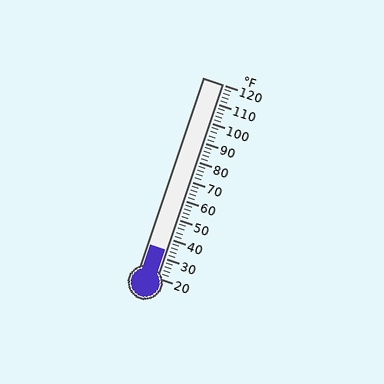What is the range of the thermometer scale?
The thermometer scale ranges from 20°F to 120°F.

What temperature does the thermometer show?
The thermometer shows approximately 34°F.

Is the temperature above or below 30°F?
The temperature is above 30°F.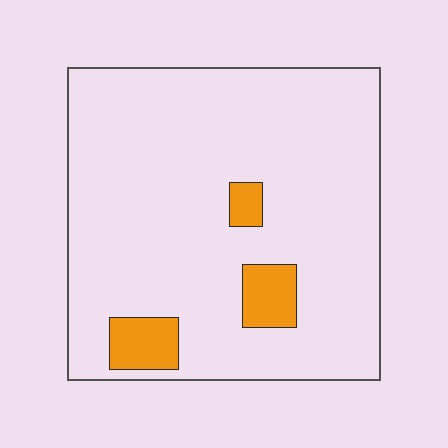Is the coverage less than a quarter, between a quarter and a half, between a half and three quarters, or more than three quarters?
Less than a quarter.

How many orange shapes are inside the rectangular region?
3.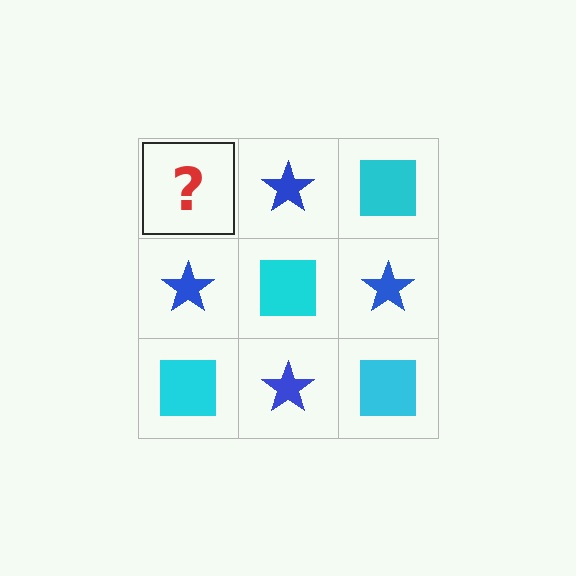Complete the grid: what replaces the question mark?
The question mark should be replaced with a cyan square.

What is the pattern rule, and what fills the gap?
The rule is that it alternates cyan square and blue star in a checkerboard pattern. The gap should be filled with a cyan square.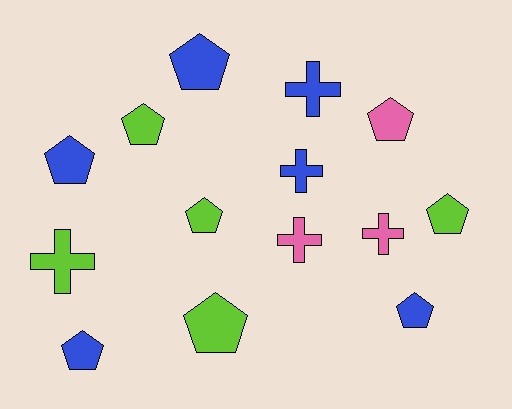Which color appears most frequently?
Blue, with 6 objects.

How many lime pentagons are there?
There are 4 lime pentagons.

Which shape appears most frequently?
Pentagon, with 9 objects.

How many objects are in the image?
There are 14 objects.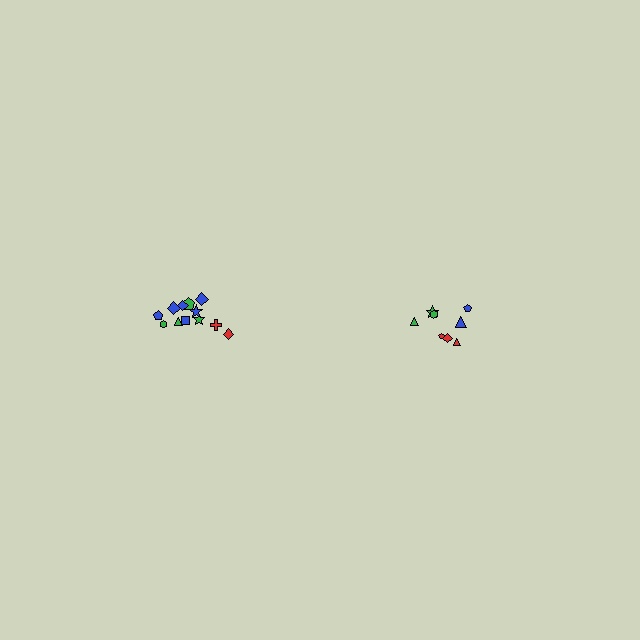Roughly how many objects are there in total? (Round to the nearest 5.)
Roughly 20 objects in total.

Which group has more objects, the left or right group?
The left group.